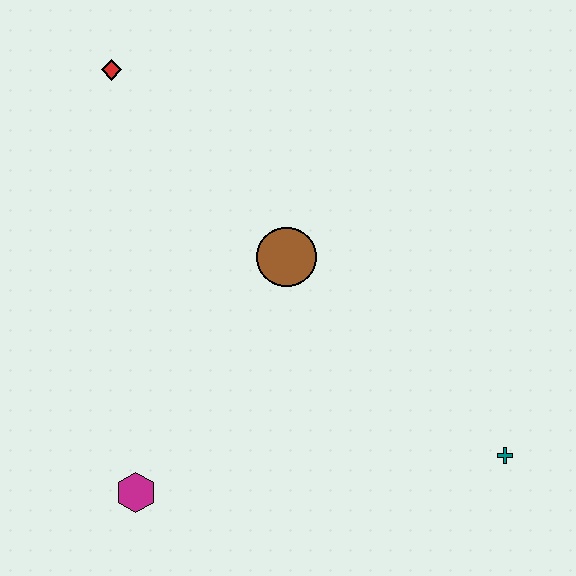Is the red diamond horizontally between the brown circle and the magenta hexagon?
No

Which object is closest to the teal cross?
The brown circle is closest to the teal cross.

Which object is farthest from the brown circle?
The teal cross is farthest from the brown circle.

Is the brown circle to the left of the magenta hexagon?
No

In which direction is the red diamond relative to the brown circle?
The red diamond is above the brown circle.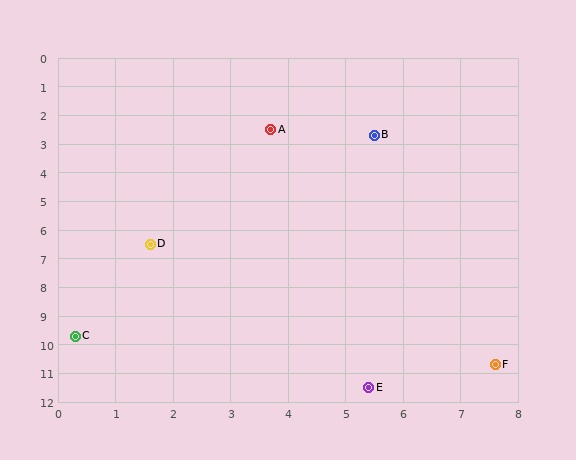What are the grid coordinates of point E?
Point E is at approximately (5.4, 11.5).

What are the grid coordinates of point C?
Point C is at approximately (0.3, 9.7).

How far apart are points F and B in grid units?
Points F and B are about 8.3 grid units apart.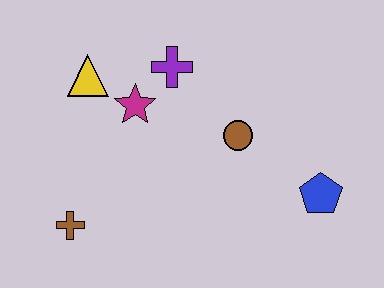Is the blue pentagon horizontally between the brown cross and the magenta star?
No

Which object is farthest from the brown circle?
The brown cross is farthest from the brown circle.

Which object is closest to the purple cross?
The magenta star is closest to the purple cross.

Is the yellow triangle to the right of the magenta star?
No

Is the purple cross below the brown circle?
No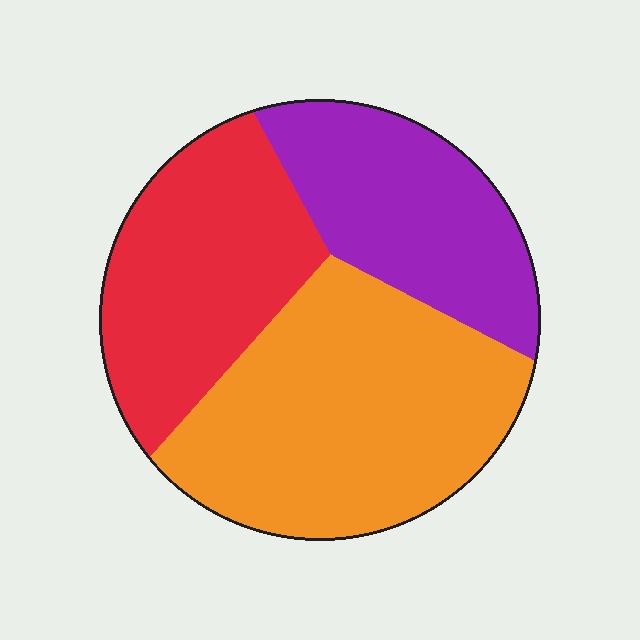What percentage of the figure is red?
Red covers 30% of the figure.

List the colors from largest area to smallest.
From largest to smallest: orange, red, purple.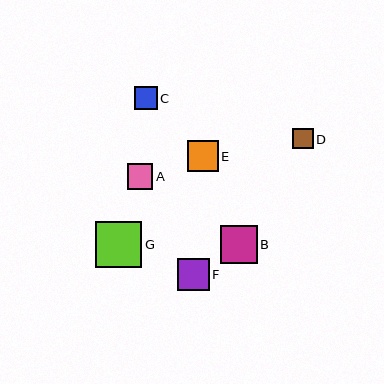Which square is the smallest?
Square D is the smallest with a size of approximately 21 pixels.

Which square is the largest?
Square G is the largest with a size of approximately 47 pixels.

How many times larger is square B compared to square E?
Square B is approximately 1.2 times the size of square E.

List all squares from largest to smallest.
From largest to smallest: G, B, F, E, A, C, D.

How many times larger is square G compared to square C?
Square G is approximately 2.0 times the size of square C.